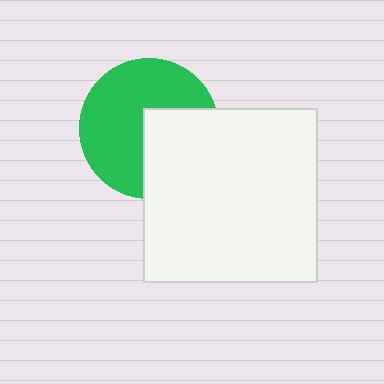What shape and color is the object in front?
The object in front is a white square.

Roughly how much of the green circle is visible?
About half of it is visible (roughly 62%).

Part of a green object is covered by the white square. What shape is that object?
It is a circle.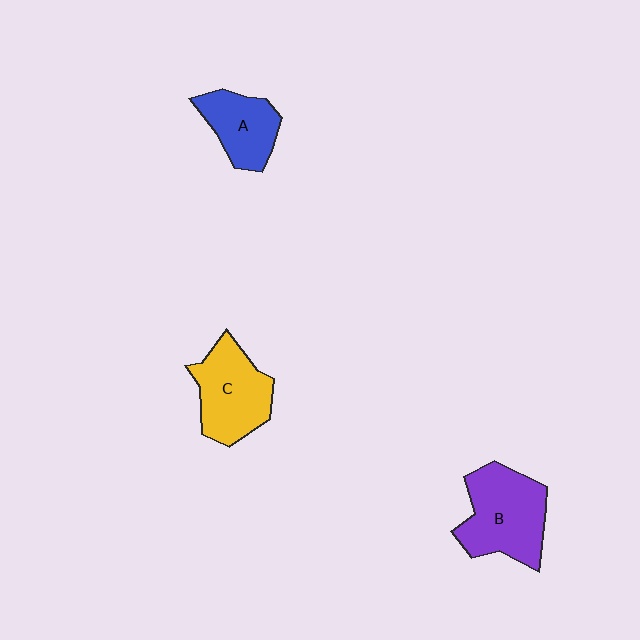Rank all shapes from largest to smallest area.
From largest to smallest: B (purple), C (yellow), A (blue).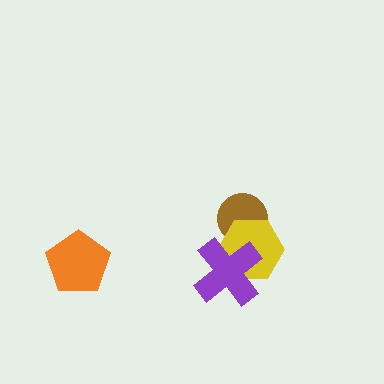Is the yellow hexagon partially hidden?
Yes, it is partially covered by another shape.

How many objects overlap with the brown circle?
1 object overlaps with the brown circle.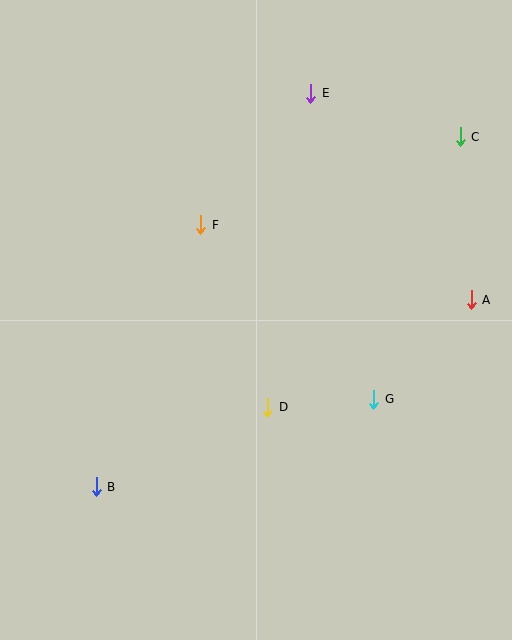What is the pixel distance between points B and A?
The distance between B and A is 419 pixels.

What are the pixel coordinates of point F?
Point F is at (201, 225).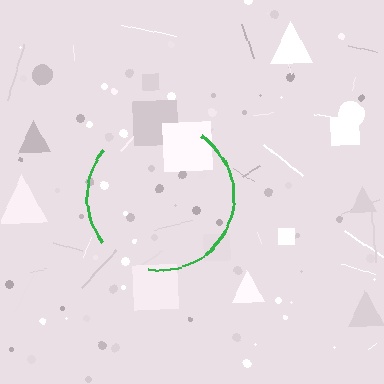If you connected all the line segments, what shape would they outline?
They would outline a circle.